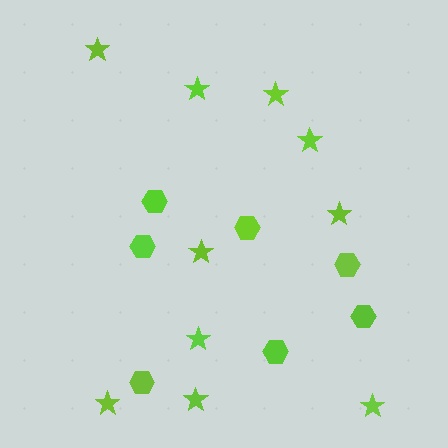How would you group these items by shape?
There are 2 groups: one group of hexagons (7) and one group of stars (10).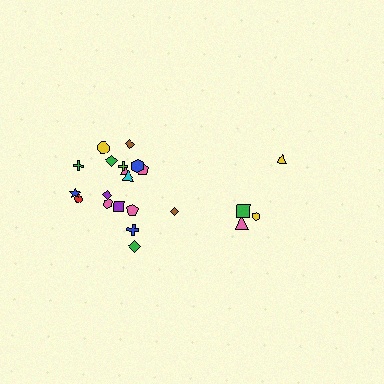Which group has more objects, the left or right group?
The left group.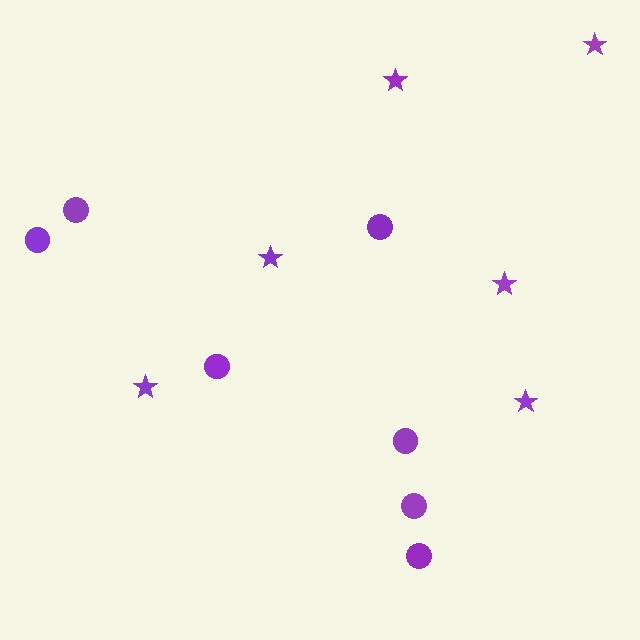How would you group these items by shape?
There are 2 groups: one group of circles (7) and one group of stars (6).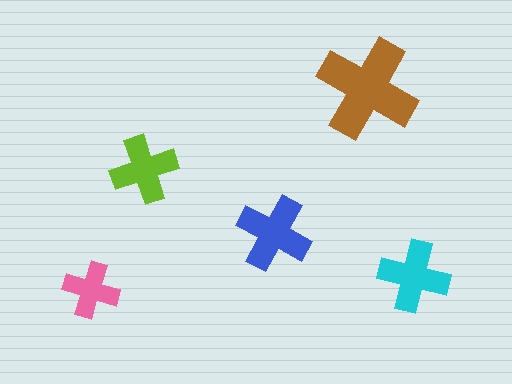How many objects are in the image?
There are 5 objects in the image.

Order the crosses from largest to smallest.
the brown one, the blue one, the cyan one, the lime one, the pink one.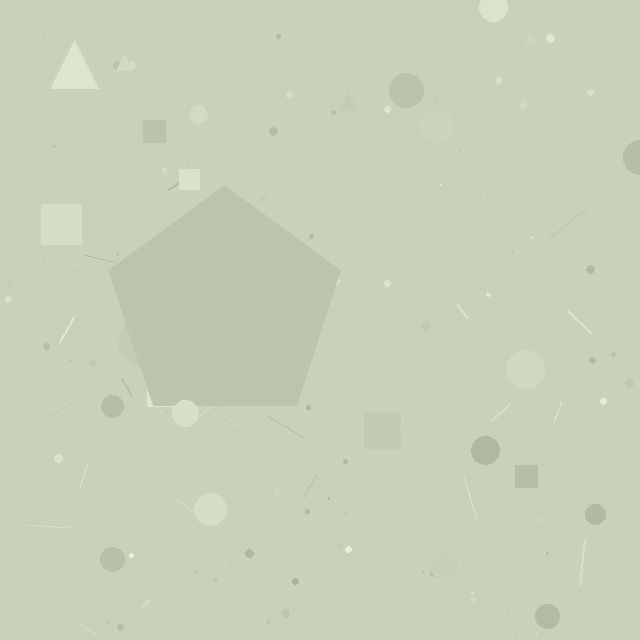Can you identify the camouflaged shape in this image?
The camouflaged shape is a pentagon.